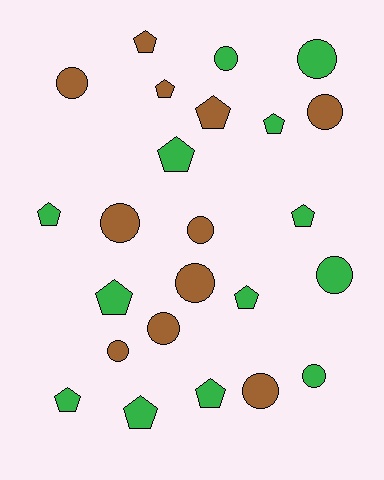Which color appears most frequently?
Green, with 13 objects.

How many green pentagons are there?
There are 9 green pentagons.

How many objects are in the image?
There are 24 objects.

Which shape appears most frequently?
Circle, with 12 objects.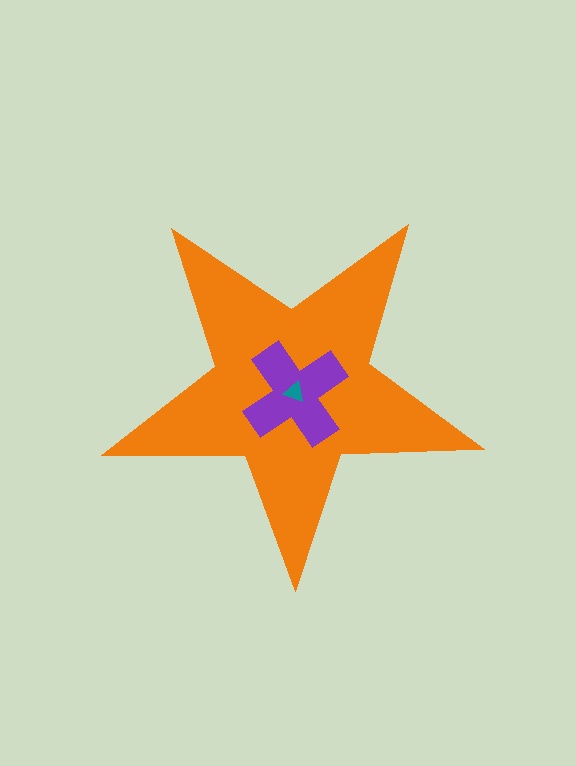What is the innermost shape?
The teal triangle.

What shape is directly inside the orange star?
The purple cross.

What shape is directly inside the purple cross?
The teal triangle.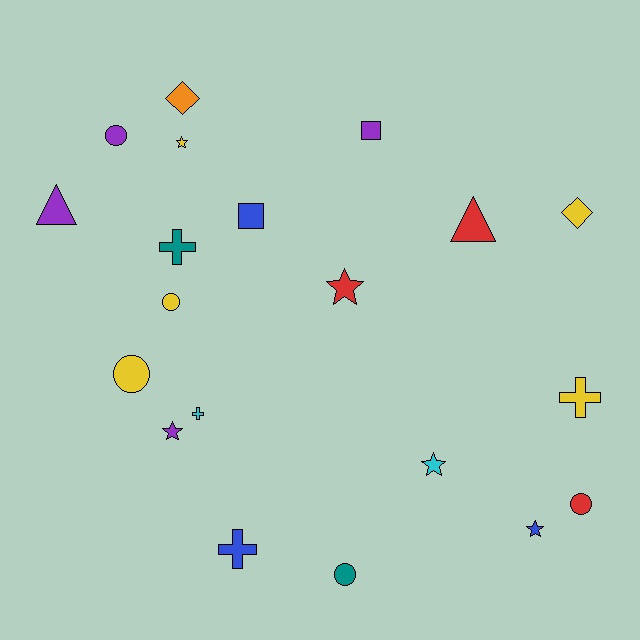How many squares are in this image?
There are 2 squares.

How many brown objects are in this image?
There are no brown objects.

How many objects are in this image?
There are 20 objects.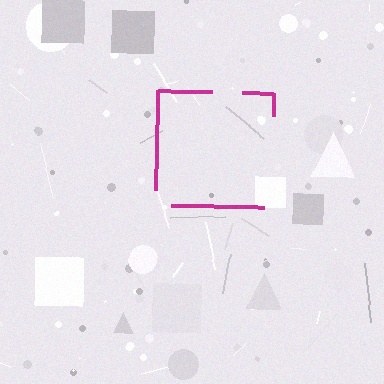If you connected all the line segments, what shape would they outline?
They would outline a square.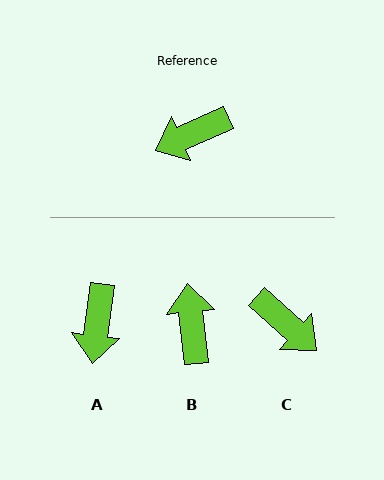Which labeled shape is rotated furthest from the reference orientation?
C, about 114 degrees away.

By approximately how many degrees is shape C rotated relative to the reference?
Approximately 114 degrees counter-clockwise.